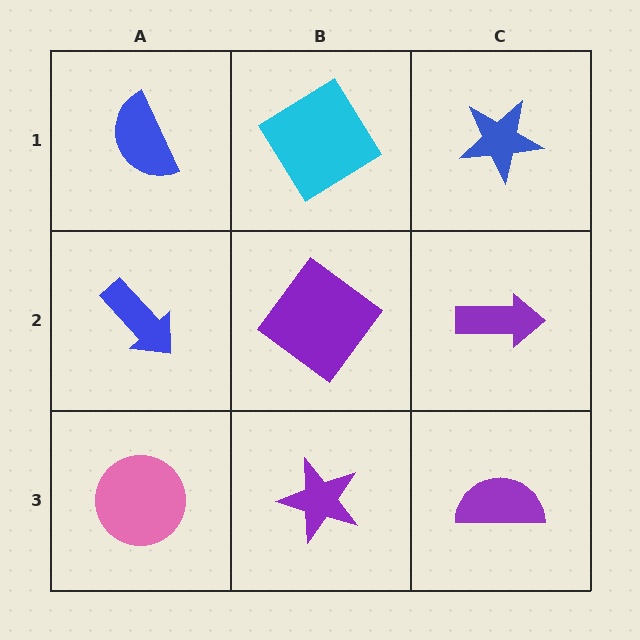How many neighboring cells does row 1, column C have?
2.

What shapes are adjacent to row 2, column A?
A blue semicircle (row 1, column A), a pink circle (row 3, column A), a purple diamond (row 2, column B).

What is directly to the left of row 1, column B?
A blue semicircle.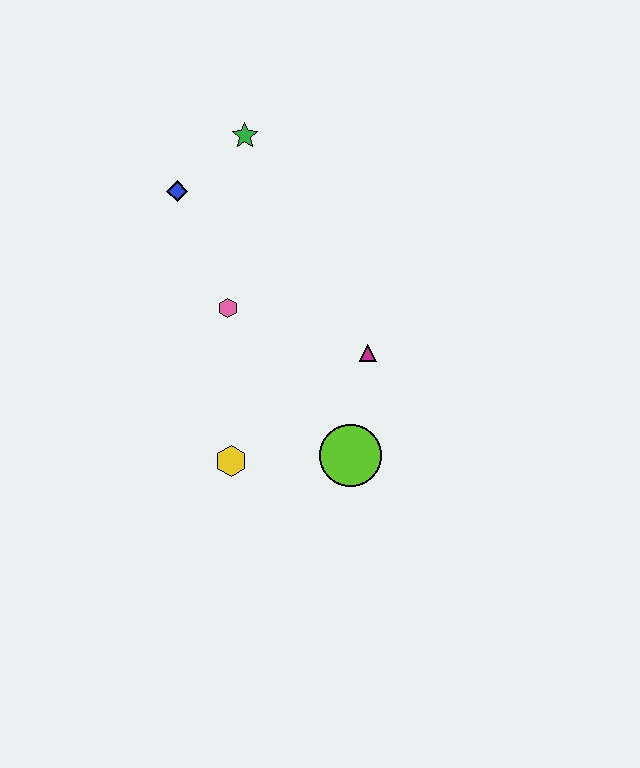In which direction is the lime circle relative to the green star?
The lime circle is below the green star.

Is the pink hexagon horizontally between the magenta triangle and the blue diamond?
Yes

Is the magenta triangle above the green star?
No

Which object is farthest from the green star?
The lime circle is farthest from the green star.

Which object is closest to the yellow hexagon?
The lime circle is closest to the yellow hexagon.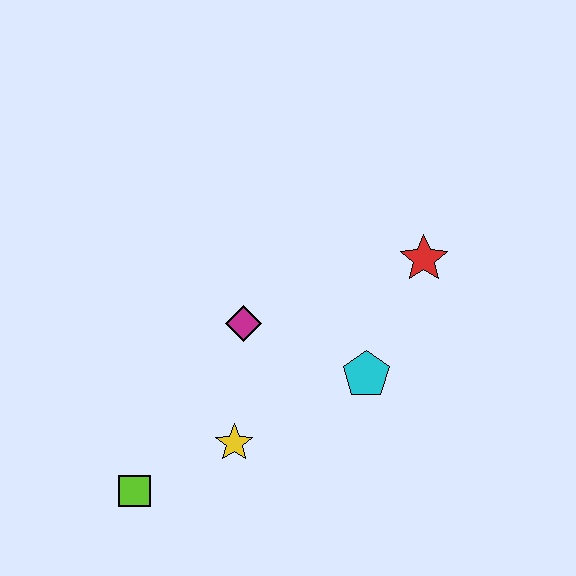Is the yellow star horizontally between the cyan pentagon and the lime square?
Yes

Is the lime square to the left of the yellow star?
Yes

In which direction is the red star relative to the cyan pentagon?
The red star is above the cyan pentagon.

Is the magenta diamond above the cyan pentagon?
Yes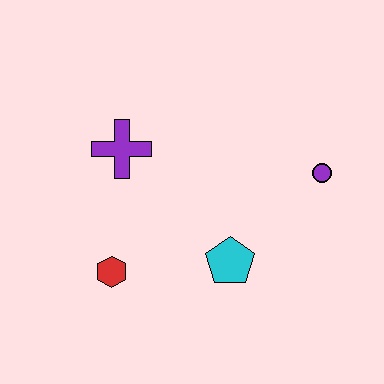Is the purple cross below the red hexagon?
No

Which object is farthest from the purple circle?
The red hexagon is farthest from the purple circle.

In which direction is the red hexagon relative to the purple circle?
The red hexagon is to the left of the purple circle.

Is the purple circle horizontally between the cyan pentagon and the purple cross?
No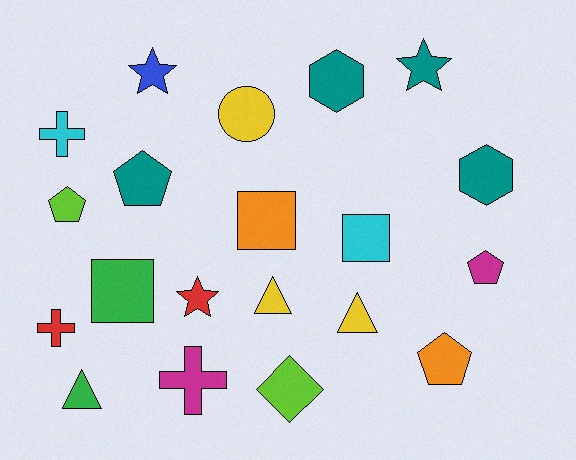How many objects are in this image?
There are 20 objects.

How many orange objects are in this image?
There are 2 orange objects.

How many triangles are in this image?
There are 3 triangles.